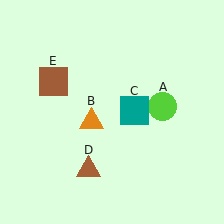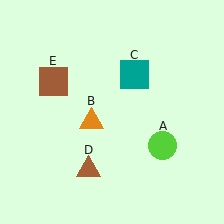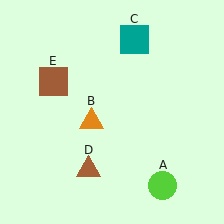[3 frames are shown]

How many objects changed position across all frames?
2 objects changed position: lime circle (object A), teal square (object C).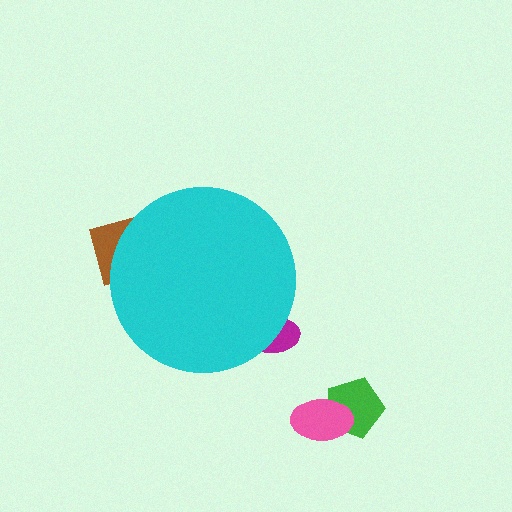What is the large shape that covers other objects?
A cyan circle.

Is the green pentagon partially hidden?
No, the green pentagon is fully visible.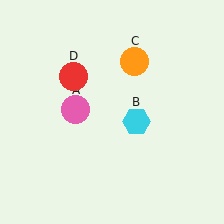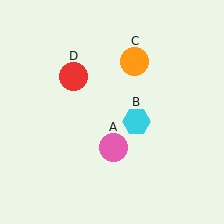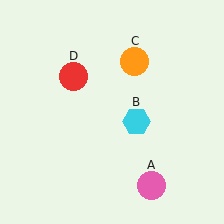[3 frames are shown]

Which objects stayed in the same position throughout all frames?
Cyan hexagon (object B) and orange circle (object C) and red circle (object D) remained stationary.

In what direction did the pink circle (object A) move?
The pink circle (object A) moved down and to the right.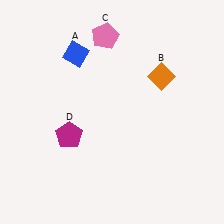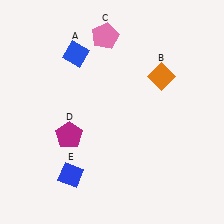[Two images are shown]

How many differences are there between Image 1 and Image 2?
There is 1 difference between the two images.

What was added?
A blue diamond (E) was added in Image 2.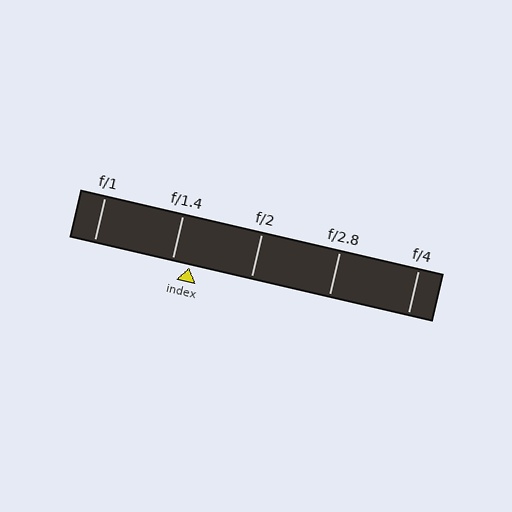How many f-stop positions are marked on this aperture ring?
There are 5 f-stop positions marked.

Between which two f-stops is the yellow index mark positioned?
The index mark is between f/1.4 and f/2.